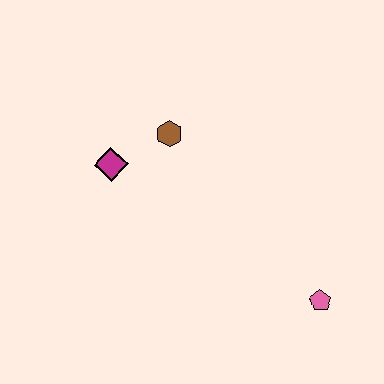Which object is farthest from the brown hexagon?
The pink pentagon is farthest from the brown hexagon.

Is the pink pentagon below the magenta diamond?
Yes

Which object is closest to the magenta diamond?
The brown hexagon is closest to the magenta diamond.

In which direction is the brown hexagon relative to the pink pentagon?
The brown hexagon is above the pink pentagon.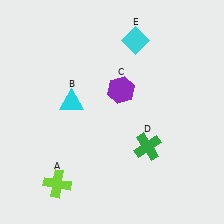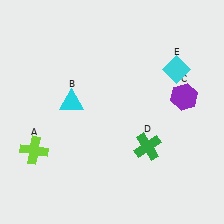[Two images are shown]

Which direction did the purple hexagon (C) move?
The purple hexagon (C) moved right.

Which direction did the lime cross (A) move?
The lime cross (A) moved up.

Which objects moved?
The objects that moved are: the lime cross (A), the purple hexagon (C), the cyan diamond (E).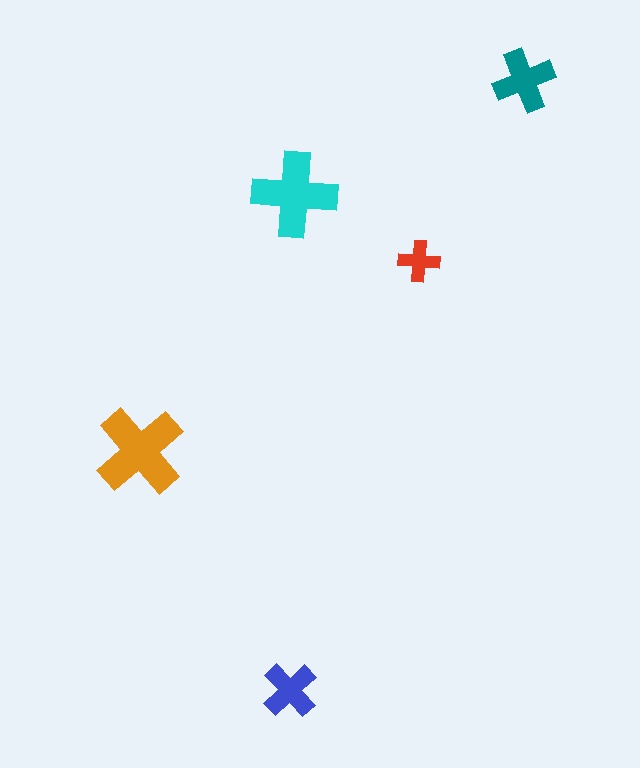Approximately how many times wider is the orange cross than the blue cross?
About 1.5 times wider.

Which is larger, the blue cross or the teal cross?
The teal one.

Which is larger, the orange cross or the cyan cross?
The orange one.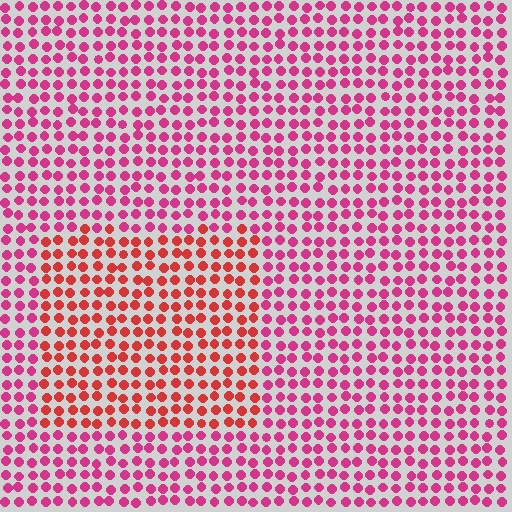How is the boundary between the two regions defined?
The boundary is defined purely by a slight shift in hue (about 31 degrees). Spacing, size, and orientation are identical on both sides.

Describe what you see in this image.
The image is filled with small magenta elements in a uniform arrangement. A rectangle-shaped region is visible where the elements are tinted to a slightly different hue, forming a subtle color boundary.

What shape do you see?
I see a rectangle.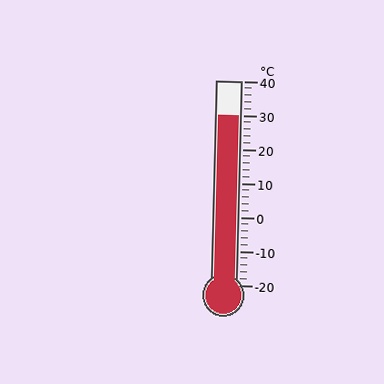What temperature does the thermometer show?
The thermometer shows approximately 30°C.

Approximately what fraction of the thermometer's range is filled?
The thermometer is filled to approximately 85% of its range.